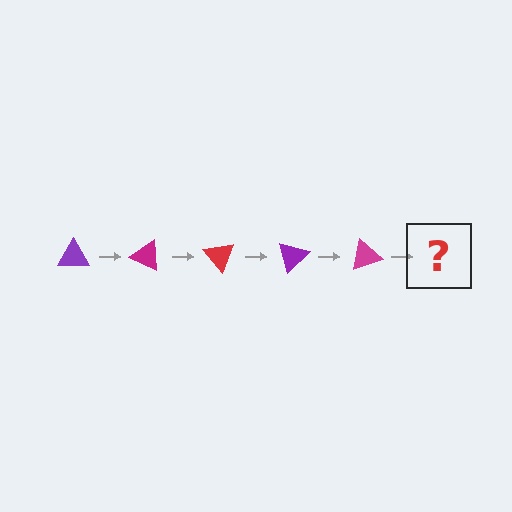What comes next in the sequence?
The next element should be a red triangle, rotated 125 degrees from the start.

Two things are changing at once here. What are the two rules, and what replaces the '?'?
The two rules are that it rotates 25 degrees each step and the color cycles through purple, magenta, and red. The '?' should be a red triangle, rotated 125 degrees from the start.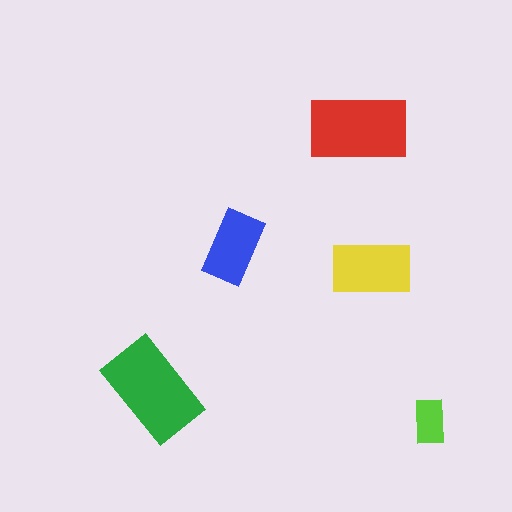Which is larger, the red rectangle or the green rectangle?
The green one.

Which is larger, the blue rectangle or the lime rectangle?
The blue one.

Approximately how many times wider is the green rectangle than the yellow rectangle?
About 1.5 times wider.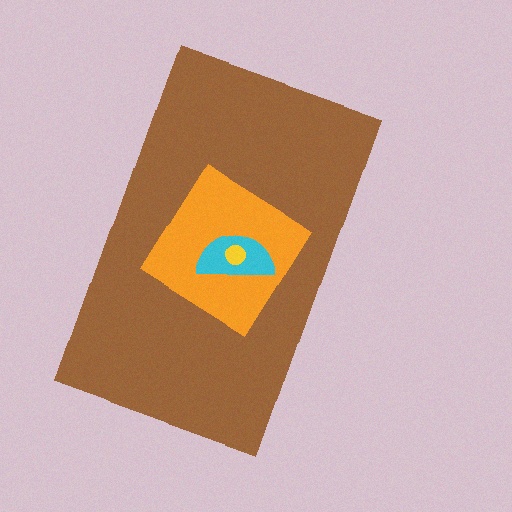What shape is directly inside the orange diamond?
The cyan semicircle.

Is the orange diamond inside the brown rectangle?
Yes.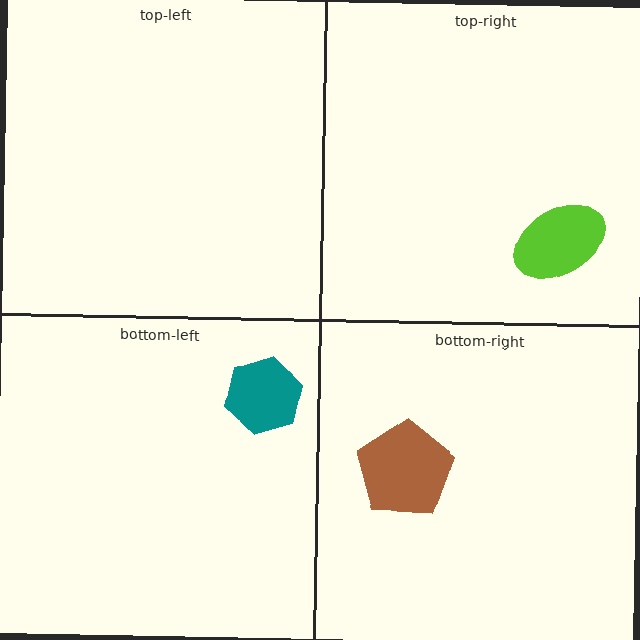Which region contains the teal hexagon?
The bottom-left region.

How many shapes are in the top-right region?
1.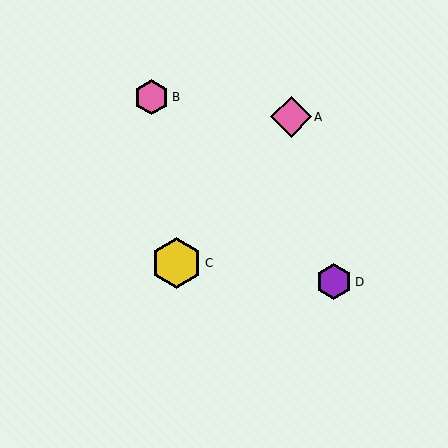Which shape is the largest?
The yellow hexagon (labeled C) is the largest.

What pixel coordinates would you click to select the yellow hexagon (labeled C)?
Click at (176, 263) to select the yellow hexagon C.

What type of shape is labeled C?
Shape C is a yellow hexagon.